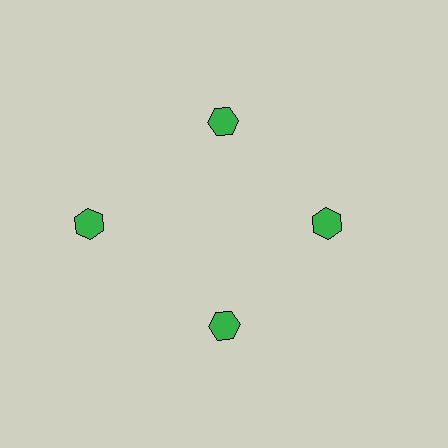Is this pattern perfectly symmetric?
No. The 4 green hexagons are arranged in a ring, but one element near the 9 o'clock position is pushed outward from the center, breaking the 4-fold rotational symmetry.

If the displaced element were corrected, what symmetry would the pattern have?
It would have 4-fold rotational symmetry — the pattern would map onto itself every 90 degrees.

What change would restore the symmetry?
The symmetry would be restored by moving it inward, back onto the ring so that all 4 hexagons sit at equal angles and equal distance from the center.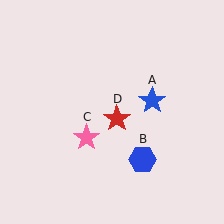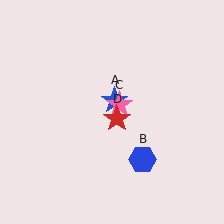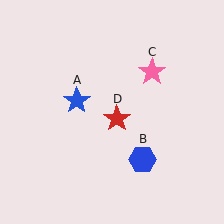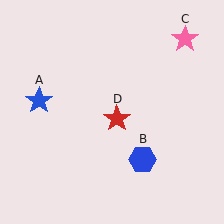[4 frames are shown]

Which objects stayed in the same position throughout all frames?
Blue hexagon (object B) and red star (object D) remained stationary.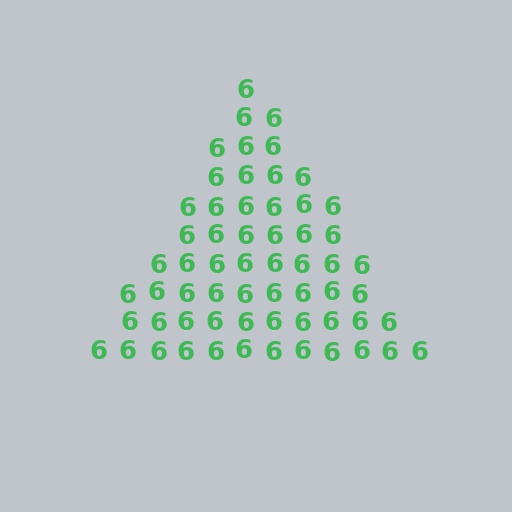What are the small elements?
The small elements are digit 6's.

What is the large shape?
The large shape is a triangle.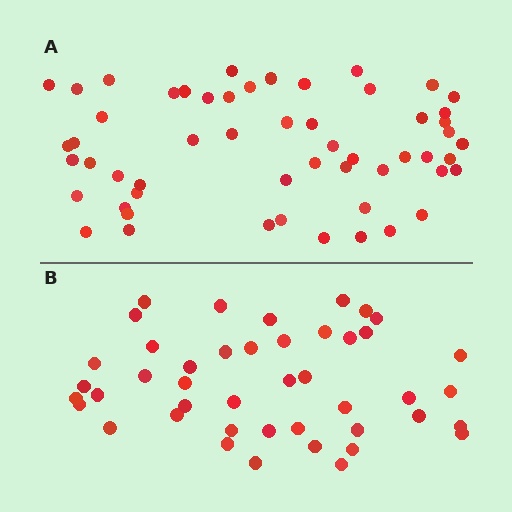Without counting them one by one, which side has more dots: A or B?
Region A (the top region) has more dots.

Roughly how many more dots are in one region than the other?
Region A has roughly 12 or so more dots than region B.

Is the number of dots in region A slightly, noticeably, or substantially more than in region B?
Region A has noticeably more, but not dramatically so. The ratio is roughly 1.2 to 1.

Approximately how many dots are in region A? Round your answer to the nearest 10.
About 60 dots. (The exact count is 55, which rounds to 60.)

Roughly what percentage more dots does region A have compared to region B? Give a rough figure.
About 25% more.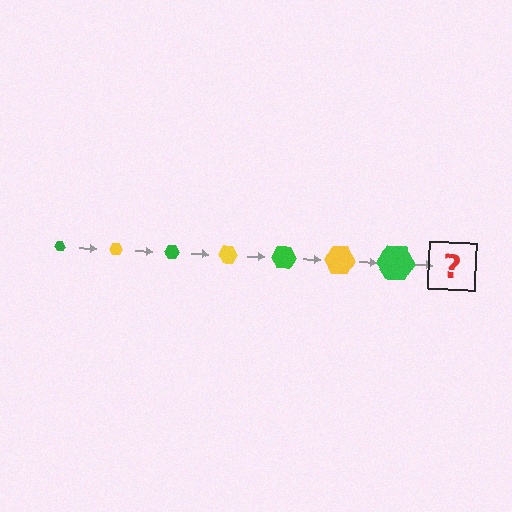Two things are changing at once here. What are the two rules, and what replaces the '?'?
The two rules are that the hexagon grows larger each step and the color cycles through green and yellow. The '?' should be a yellow hexagon, larger than the previous one.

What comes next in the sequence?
The next element should be a yellow hexagon, larger than the previous one.